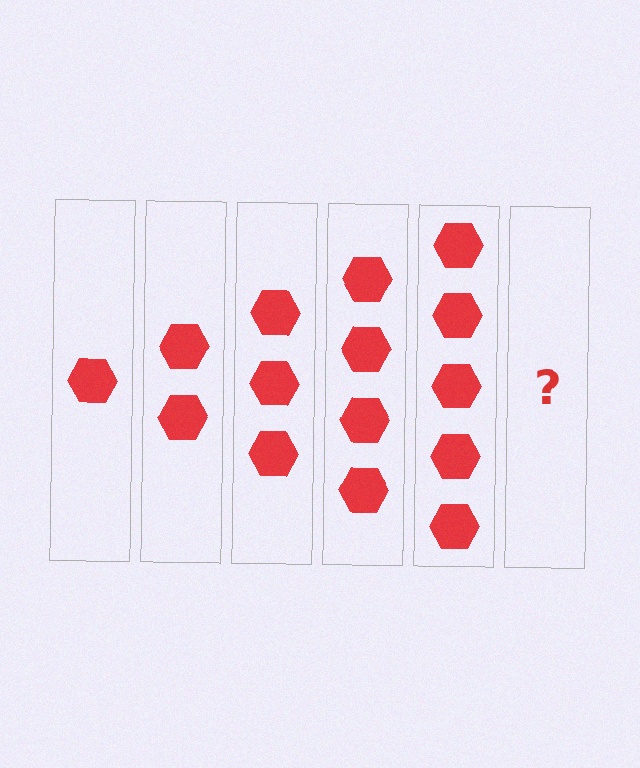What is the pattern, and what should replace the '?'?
The pattern is that each step adds one more hexagon. The '?' should be 6 hexagons.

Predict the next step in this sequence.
The next step is 6 hexagons.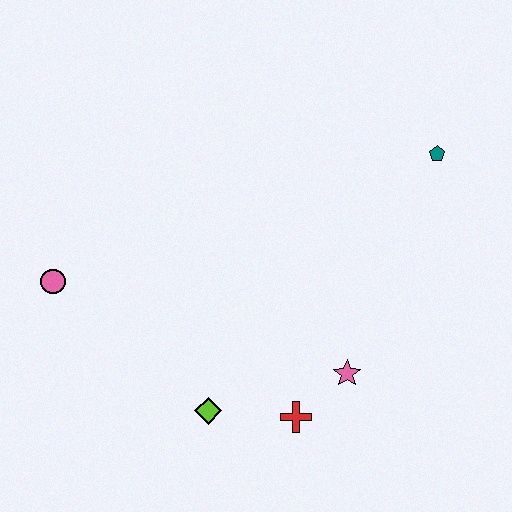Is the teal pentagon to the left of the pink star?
No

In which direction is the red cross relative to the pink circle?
The red cross is to the right of the pink circle.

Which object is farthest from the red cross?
The teal pentagon is farthest from the red cross.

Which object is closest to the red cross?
The pink star is closest to the red cross.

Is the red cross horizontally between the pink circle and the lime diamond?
No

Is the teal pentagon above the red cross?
Yes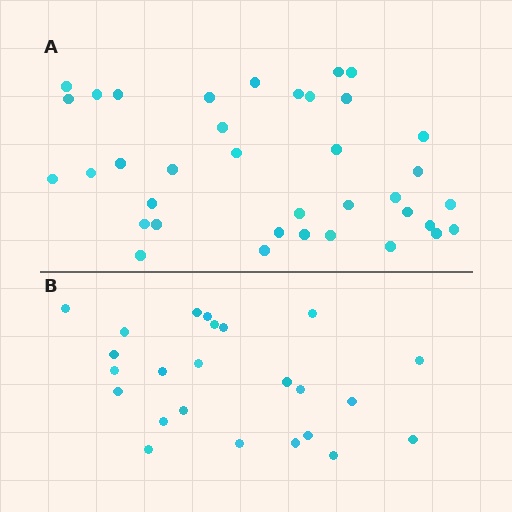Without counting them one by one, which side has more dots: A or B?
Region A (the top region) has more dots.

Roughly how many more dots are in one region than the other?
Region A has approximately 15 more dots than region B.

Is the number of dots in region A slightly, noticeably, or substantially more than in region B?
Region A has substantially more. The ratio is roughly 1.5 to 1.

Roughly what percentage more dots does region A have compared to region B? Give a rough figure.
About 55% more.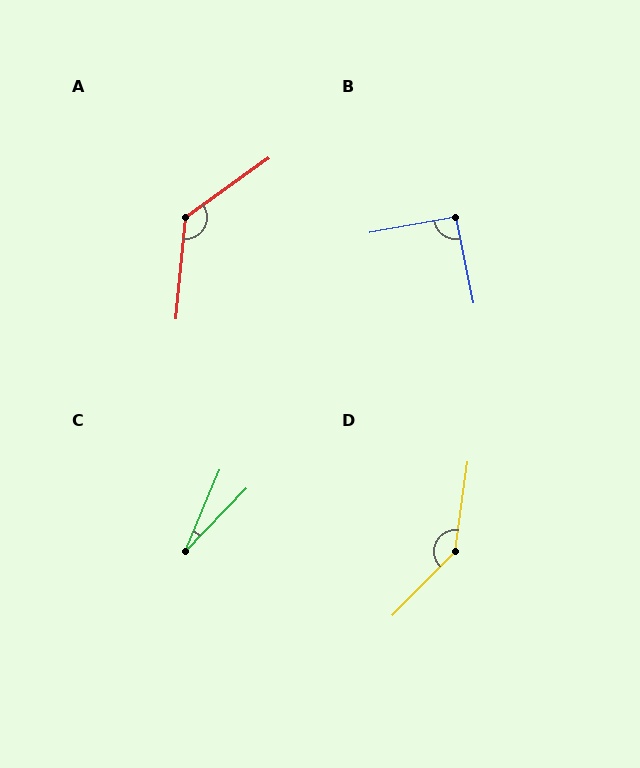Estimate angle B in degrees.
Approximately 92 degrees.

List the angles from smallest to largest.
C (21°), B (92°), A (131°), D (144°).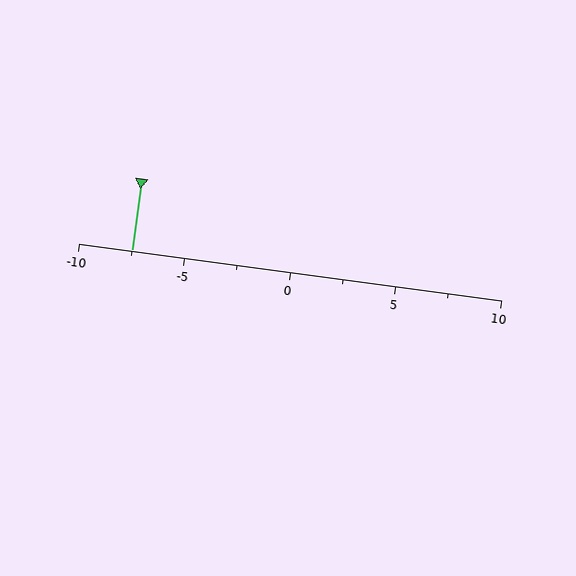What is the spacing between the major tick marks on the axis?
The major ticks are spaced 5 apart.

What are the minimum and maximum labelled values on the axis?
The axis runs from -10 to 10.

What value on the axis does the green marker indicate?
The marker indicates approximately -7.5.